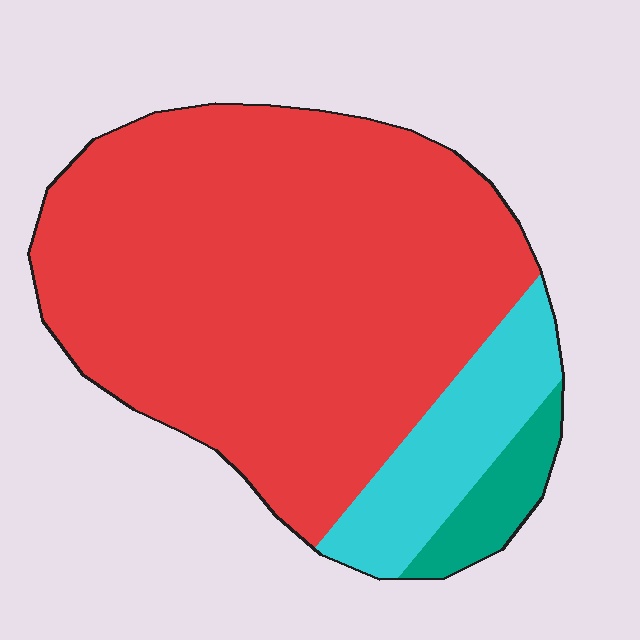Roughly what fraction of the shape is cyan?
Cyan takes up less than a quarter of the shape.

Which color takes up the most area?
Red, at roughly 80%.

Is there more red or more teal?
Red.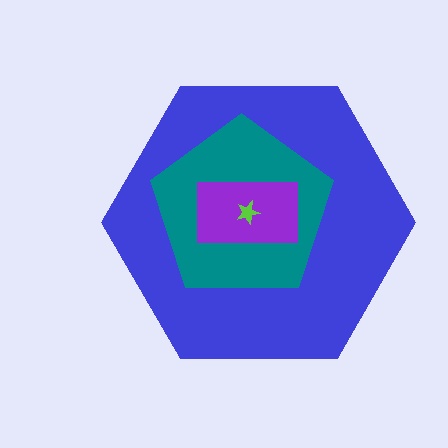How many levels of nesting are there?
4.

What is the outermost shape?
The blue hexagon.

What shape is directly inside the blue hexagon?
The teal pentagon.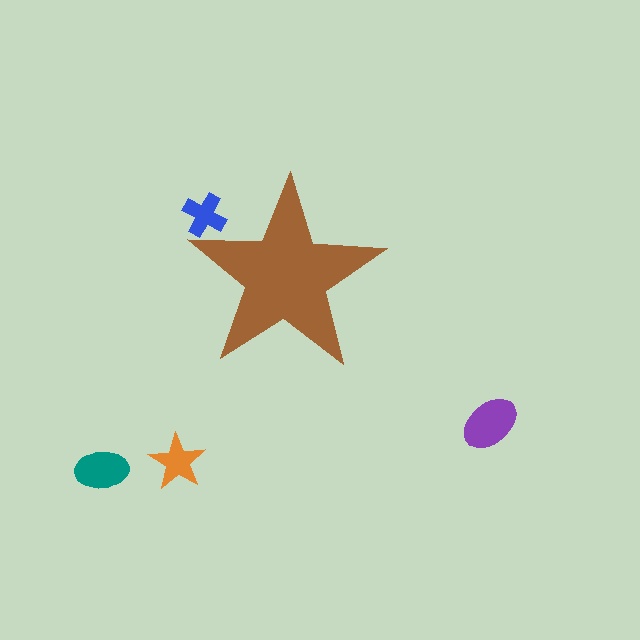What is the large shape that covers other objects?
A brown star.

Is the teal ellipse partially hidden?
No, the teal ellipse is fully visible.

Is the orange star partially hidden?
No, the orange star is fully visible.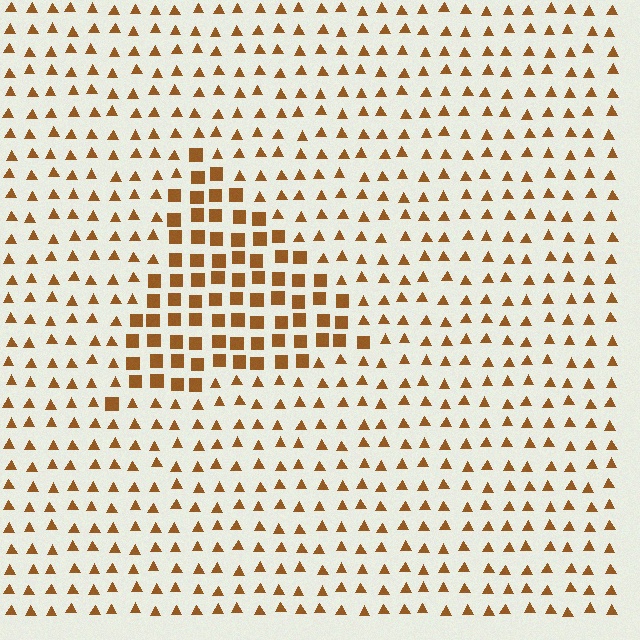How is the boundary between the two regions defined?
The boundary is defined by a change in element shape: squares inside vs. triangles outside. All elements share the same color and spacing.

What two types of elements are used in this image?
The image uses squares inside the triangle region and triangles outside it.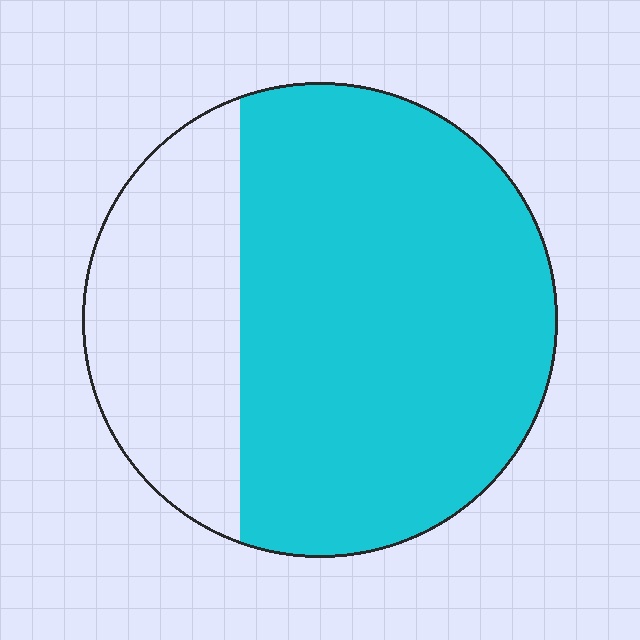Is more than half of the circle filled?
Yes.